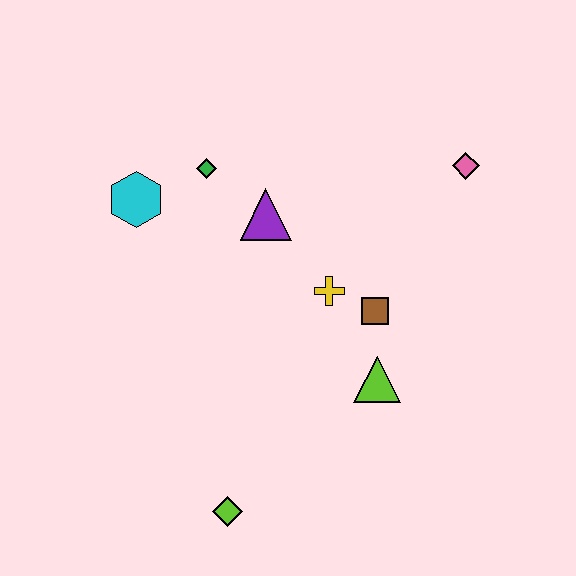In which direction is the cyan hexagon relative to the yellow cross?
The cyan hexagon is to the left of the yellow cross.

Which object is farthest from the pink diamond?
The lime diamond is farthest from the pink diamond.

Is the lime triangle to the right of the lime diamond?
Yes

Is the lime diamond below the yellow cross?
Yes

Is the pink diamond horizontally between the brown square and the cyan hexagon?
No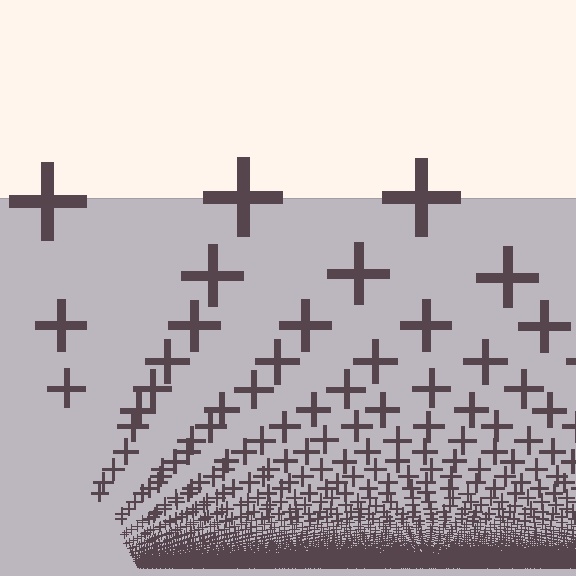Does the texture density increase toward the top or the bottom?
Density increases toward the bottom.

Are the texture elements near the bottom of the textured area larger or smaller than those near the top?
Smaller. The gradient is inverted — elements near the bottom are smaller and denser.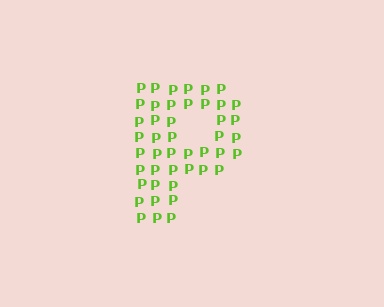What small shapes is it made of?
It is made of small letter P's.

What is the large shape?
The large shape is the letter P.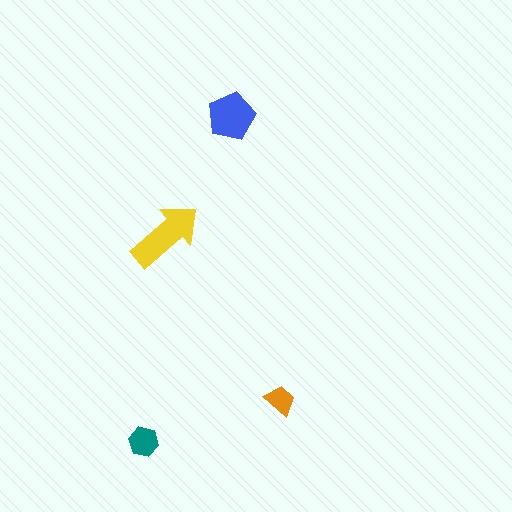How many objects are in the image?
There are 4 objects in the image.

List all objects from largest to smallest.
The yellow arrow, the blue pentagon, the teal hexagon, the orange trapezoid.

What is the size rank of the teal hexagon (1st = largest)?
3rd.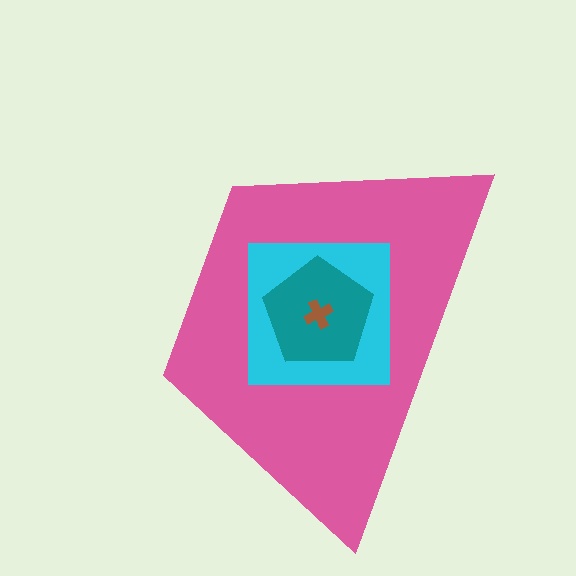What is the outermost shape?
The pink trapezoid.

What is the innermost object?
The brown cross.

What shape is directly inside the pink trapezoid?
The cyan square.